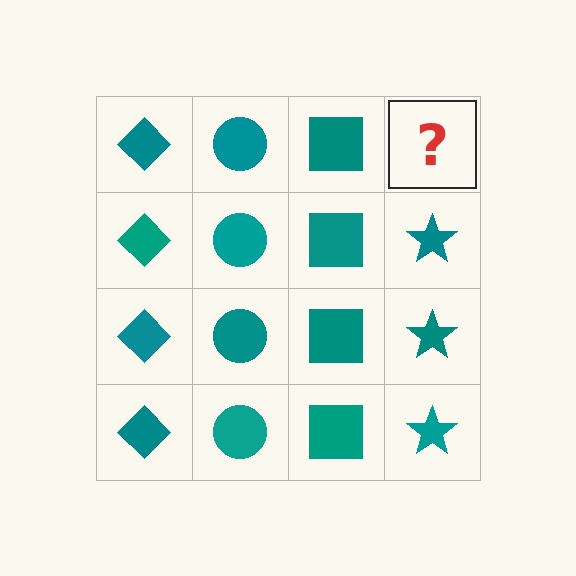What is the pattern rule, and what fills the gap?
The rule is that each column has a consistent shape. The gap should be filled with a teal star.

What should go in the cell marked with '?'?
The missing cell should contain a teal star.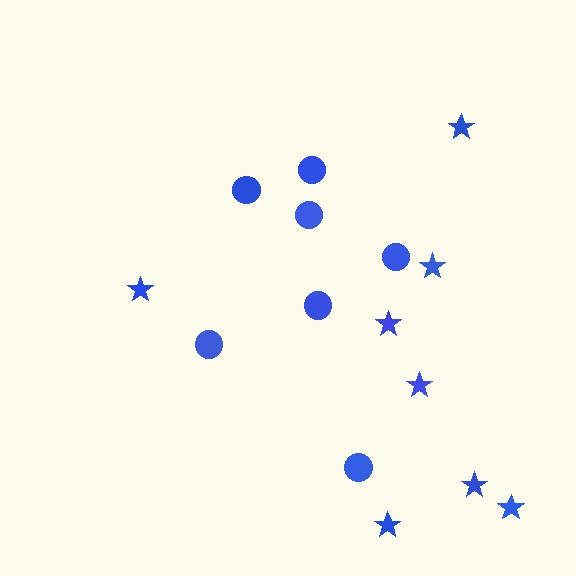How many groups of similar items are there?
There are 2 groups: one group of circles (7) and one group of stars (8).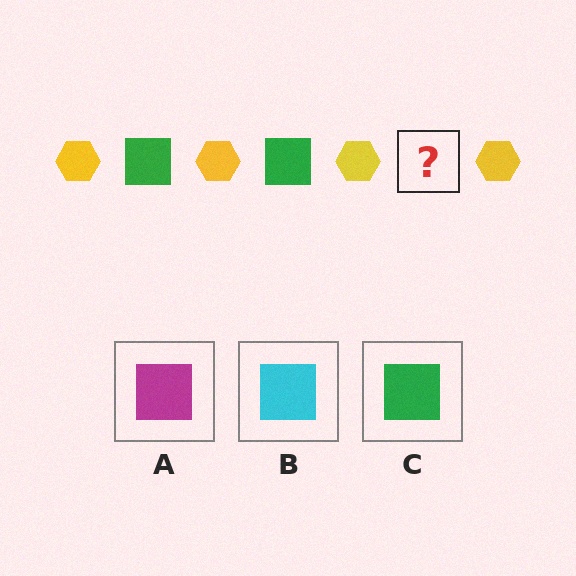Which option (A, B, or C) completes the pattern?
C.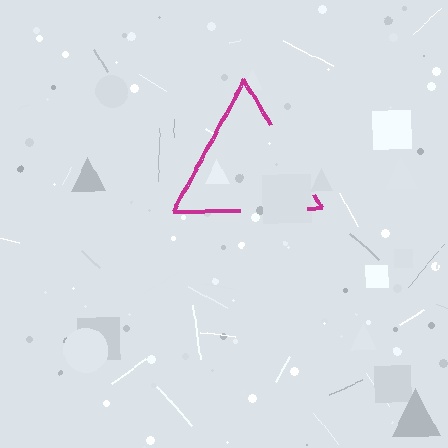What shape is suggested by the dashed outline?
The dashed outline suggests a triangle.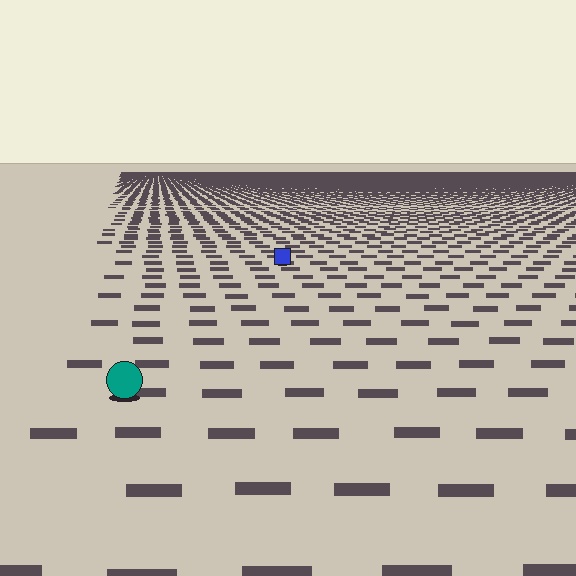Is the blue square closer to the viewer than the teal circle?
No. The teal circle is closer — you can tell from the texture gradient: the ground texture is coarser near it.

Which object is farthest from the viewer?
The blue square is farthest from the viewer. It appears smaller and the ground texture around it is denser.